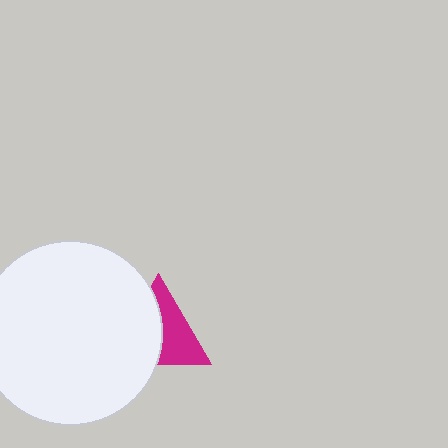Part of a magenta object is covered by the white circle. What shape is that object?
It is a triangle.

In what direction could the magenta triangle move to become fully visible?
The magenta triangle could move right. That would shift it out from behind the white circle entirely.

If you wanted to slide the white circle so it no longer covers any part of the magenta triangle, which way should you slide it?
Slide it left — that is the most direct way to separate the two shapes.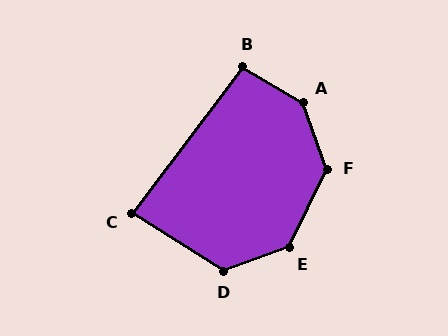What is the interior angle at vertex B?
Approximately 97 degrees (obtuse).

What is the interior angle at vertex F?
Approximately 135 degrees (obtuse).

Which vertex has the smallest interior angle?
C, at approximately 85 degrees.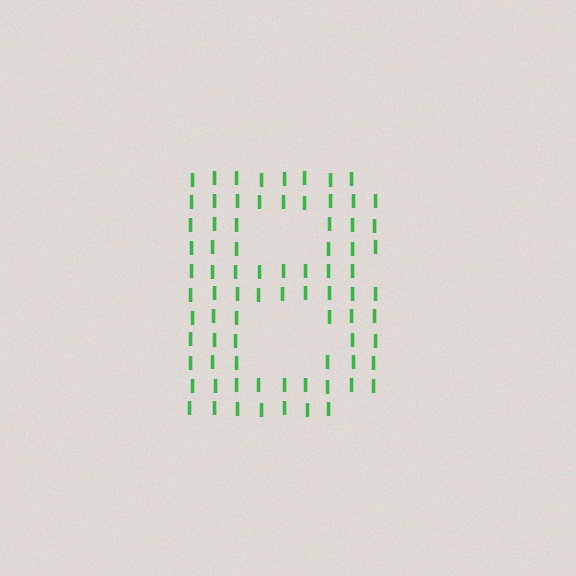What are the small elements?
The small elements are letter I's.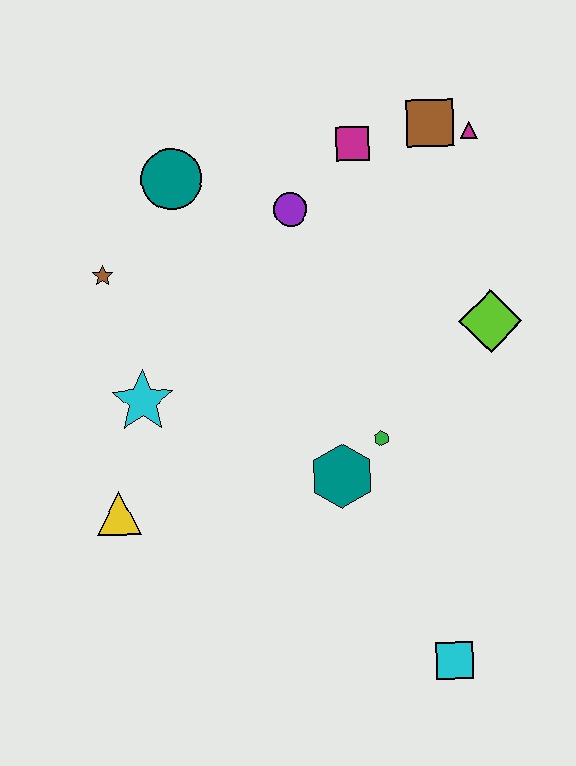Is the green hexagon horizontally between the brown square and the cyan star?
Yes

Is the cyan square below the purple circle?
Yes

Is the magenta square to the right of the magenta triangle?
No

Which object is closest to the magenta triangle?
The brown square is closest to the magenta triangle.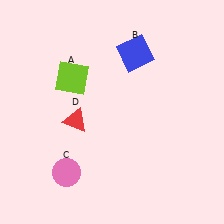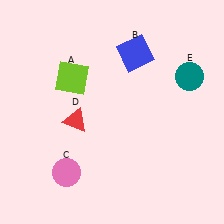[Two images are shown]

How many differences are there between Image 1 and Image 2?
There is 1 difference between the two images.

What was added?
A teal circle (E) was added in Image 2.